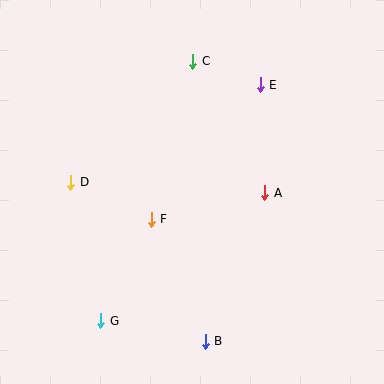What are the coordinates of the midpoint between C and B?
The midpoint between C and B is at (199, 201).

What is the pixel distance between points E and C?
The distance between E and C is 71 pixels.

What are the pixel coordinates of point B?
Point B is at (205, 341).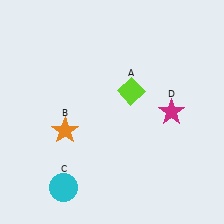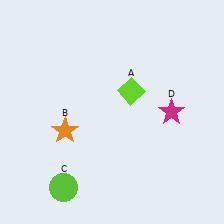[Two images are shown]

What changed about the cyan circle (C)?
In Image 1, C is cyan. In Image 2, it changed to lime.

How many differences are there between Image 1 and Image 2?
There is 1 difference between the two images.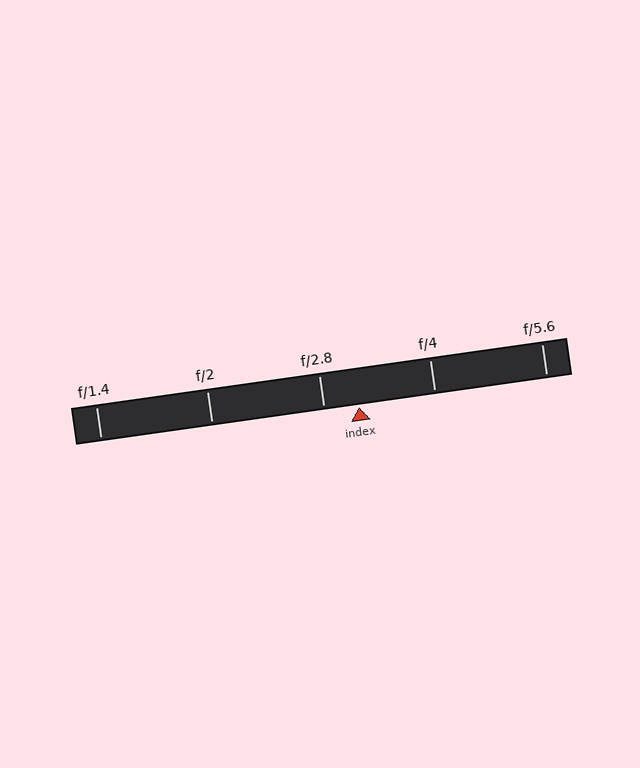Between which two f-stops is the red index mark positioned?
The index mark is between f/2.8 and f/4.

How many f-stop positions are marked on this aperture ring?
There are 5 f-stop positions marked.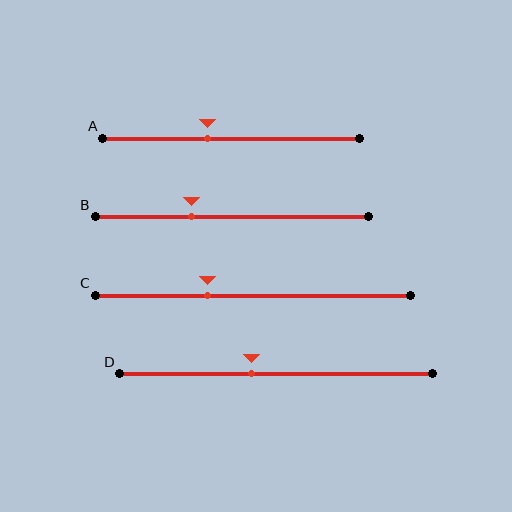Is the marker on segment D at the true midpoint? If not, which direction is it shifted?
No, the marker on segment D is shifted to the left by about 8% of the segment length.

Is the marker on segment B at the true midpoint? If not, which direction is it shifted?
No, the marker on segment B is shifted to the left by about 15% of the segment length.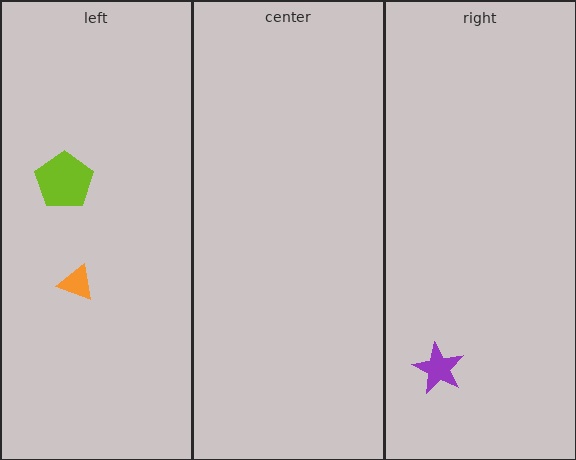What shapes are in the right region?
The purple star.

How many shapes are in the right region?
1.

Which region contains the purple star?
The right region.